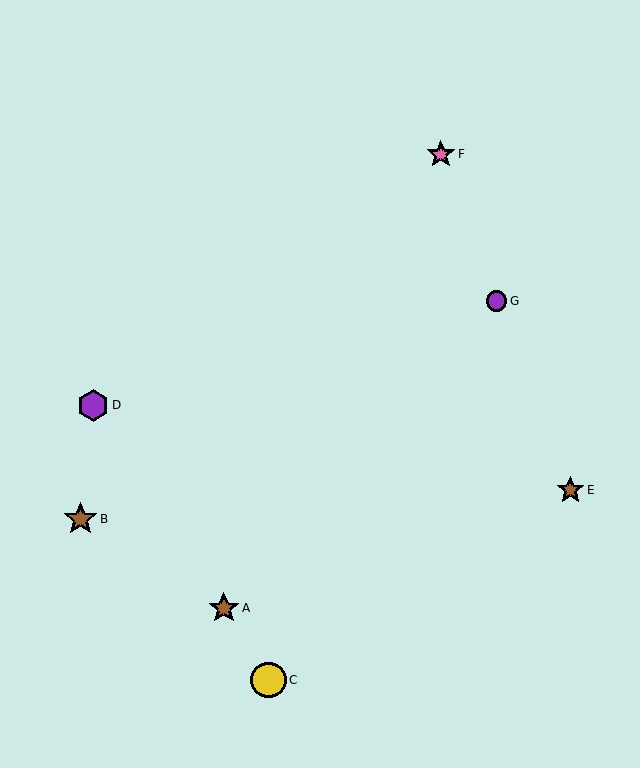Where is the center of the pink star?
The center of the pink star is at (441, 154).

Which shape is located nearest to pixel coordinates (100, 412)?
The purple hexagon (labeled D) at (93, 405) is nearest to that location.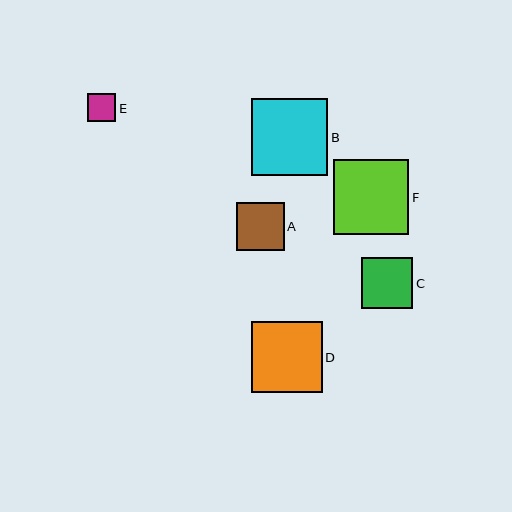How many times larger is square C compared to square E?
Square C is approximately 1.8 times the size of square E.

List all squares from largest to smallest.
From largest to smallest: B, F, D, C, A, E.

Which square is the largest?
Square B is the largest with a size of approximately 77 pixels.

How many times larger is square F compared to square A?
Square F is approximately 1.6 times the size of square A.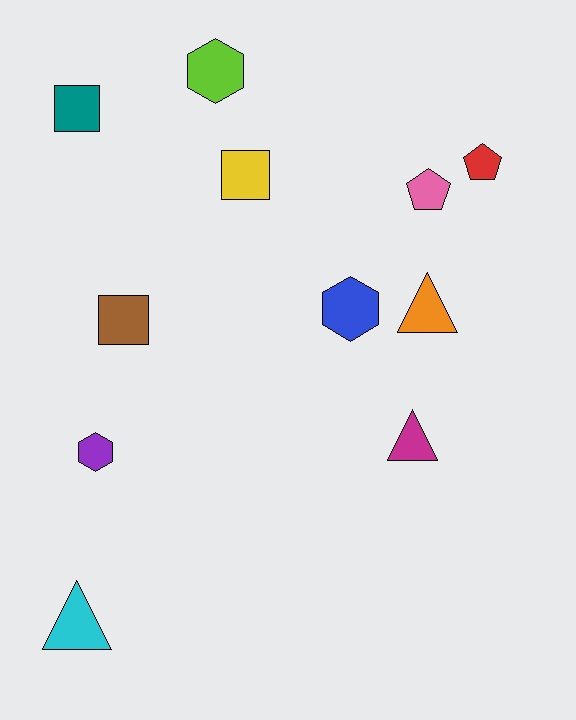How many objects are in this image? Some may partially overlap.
There are 11 objects.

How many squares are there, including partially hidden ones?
There are 3 squares.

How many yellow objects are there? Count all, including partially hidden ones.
There is 1 yellow object.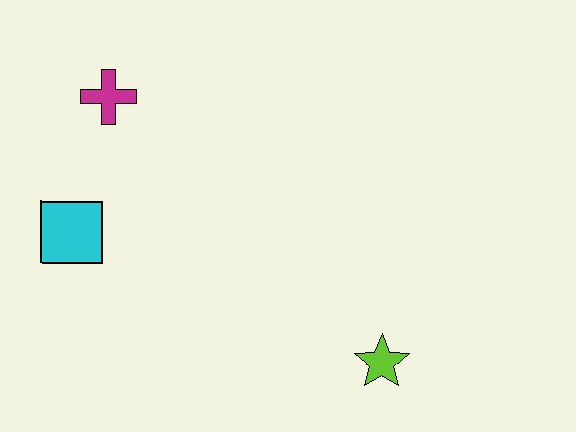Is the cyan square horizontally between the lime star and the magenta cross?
No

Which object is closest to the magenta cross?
The cyan square is closest to the magenta cross.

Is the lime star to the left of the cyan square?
No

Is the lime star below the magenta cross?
Yes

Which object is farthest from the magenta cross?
The lime star is farthest from the magenta cross.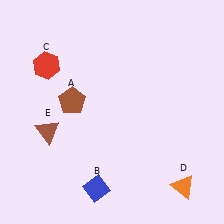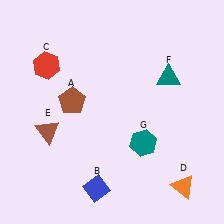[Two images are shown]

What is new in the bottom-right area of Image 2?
A teal hexagon (G) was added in the bottom-right area of Image 2.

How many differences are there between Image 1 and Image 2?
There are 2 differences between the two images.